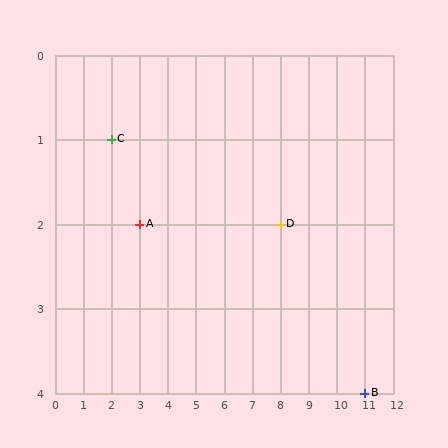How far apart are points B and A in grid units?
Points B and A are 8 columns and 2 rows apart (about 8.2 grid units diagonally).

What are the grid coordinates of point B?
Point B is at grid coordinates (11, 4).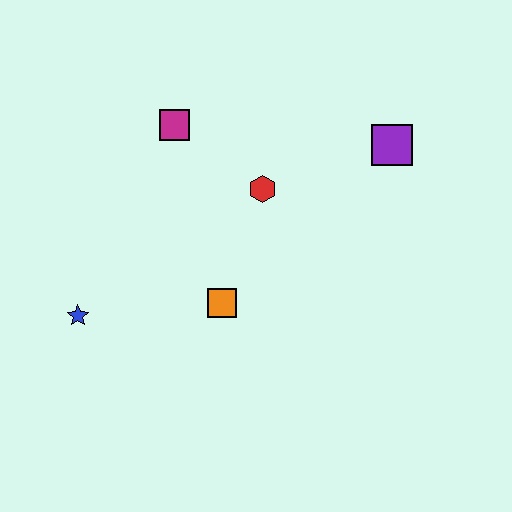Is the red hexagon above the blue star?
Yes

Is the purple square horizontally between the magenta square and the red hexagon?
No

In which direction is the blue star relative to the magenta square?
The blue star is below the magenta square.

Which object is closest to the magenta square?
The red hexagon is closest to the magenta square.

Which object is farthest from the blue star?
The purple square is farthest from the blue star.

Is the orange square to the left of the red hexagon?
Yes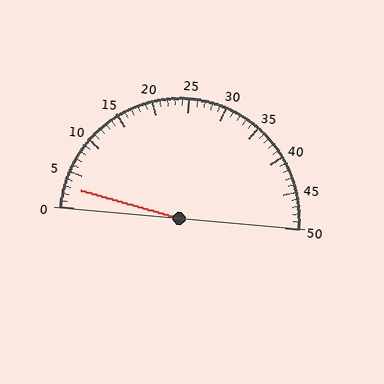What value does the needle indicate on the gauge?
The needle indicates approximately 3.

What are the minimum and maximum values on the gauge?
The gauge ranges from 0 to 50.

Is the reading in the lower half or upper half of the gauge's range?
The reading is in the lower half of the range (0 to 50).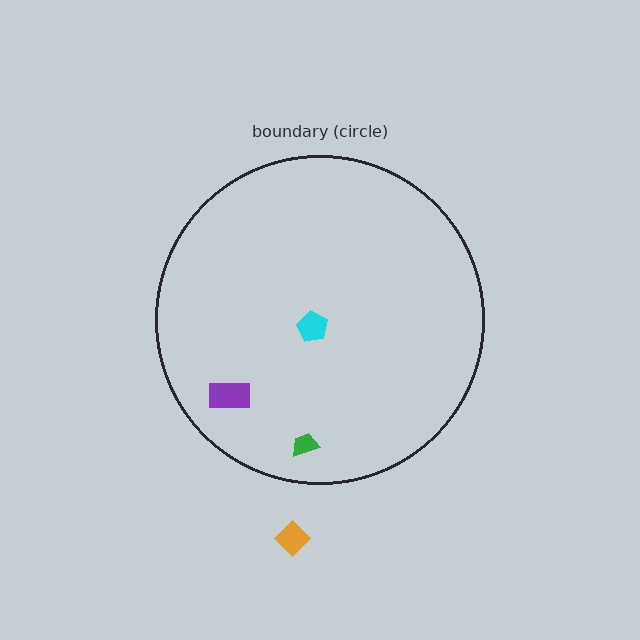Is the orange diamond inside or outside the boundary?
Outside.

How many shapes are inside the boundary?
3 inside, 1 outside.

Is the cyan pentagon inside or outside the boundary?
Inside.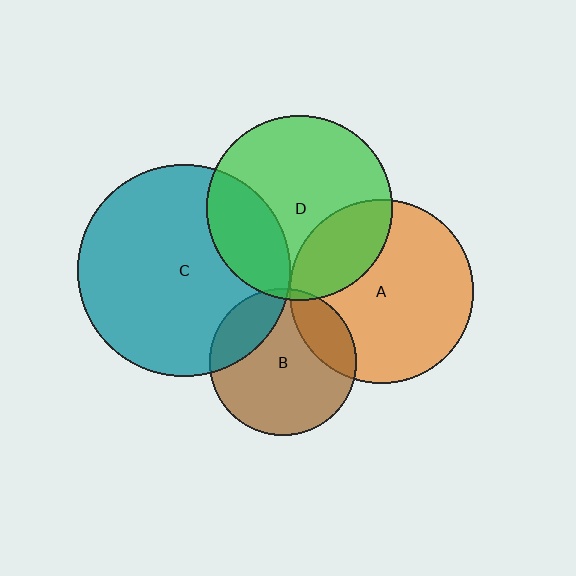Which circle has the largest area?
Circle C (teal).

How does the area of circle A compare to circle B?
Approximately 1.6 times.